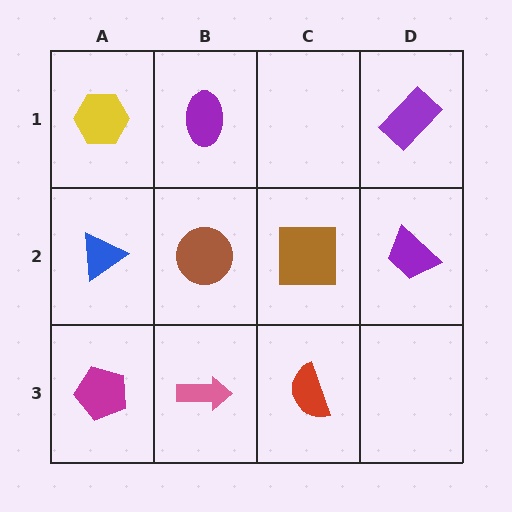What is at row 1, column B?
A purple ellipse.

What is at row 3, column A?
A magenta pentagon.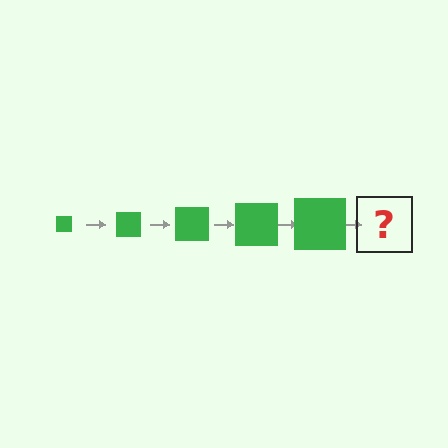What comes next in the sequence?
The next element should be a green square, larger than the previous one.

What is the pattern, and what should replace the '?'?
The pattern is that the square gets progressively larger each step. The '?' should be a green square, larger than the previous one.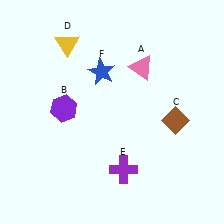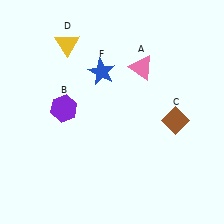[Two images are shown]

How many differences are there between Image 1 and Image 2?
There is 1 difference between the two images.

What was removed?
The purple cross (E) was removed in Image 2.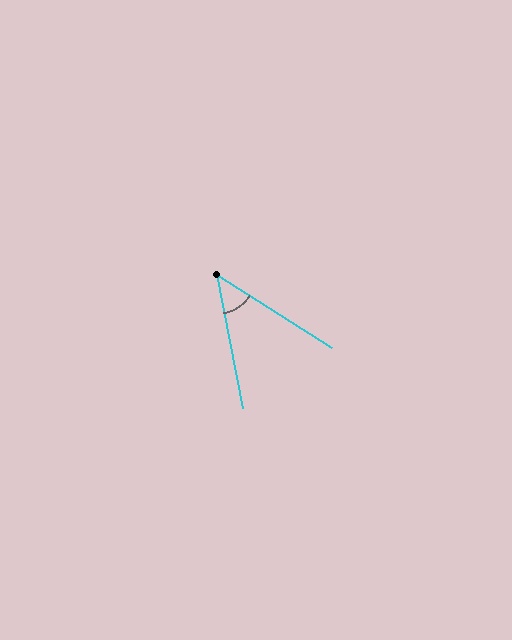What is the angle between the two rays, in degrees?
Approximately 47 degrees.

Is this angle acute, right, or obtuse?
It is acute.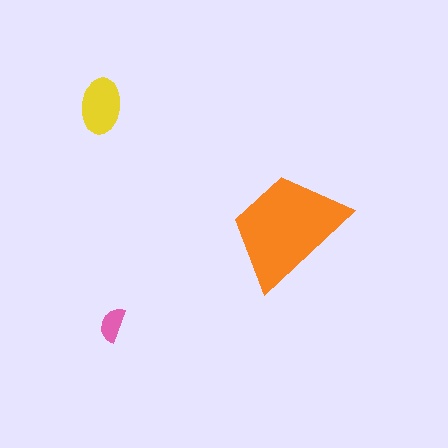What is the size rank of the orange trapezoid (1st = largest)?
1st.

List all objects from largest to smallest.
The orange trapezoid, the yellow ellipse, the pink semicircle.